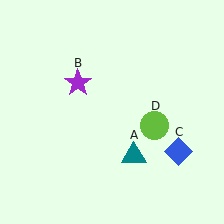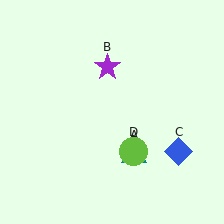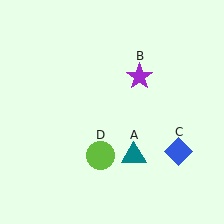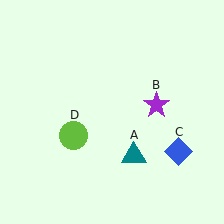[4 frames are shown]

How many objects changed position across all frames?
2 objects changed position: purple star (object B), lime circle (object D).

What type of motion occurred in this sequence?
The purple star (object B), lime circle (object D) rotated clockwise around the center of the scene.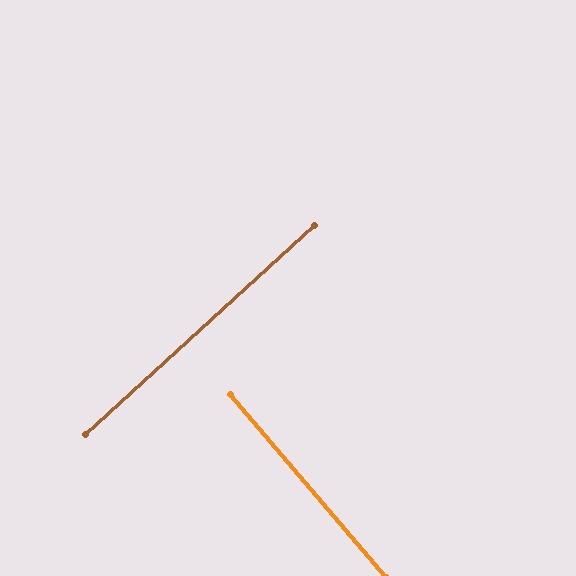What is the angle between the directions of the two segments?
Approximately 88 degrees.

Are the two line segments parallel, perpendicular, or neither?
Perpendicular — they meet at approximately 88°.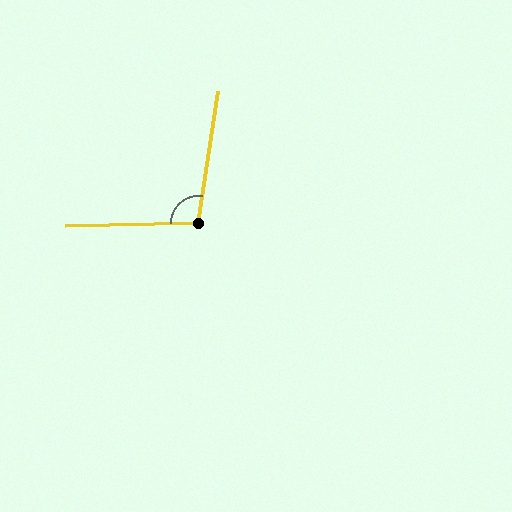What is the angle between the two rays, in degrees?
Approximately 100 degrees.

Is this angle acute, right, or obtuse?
It is obtuse.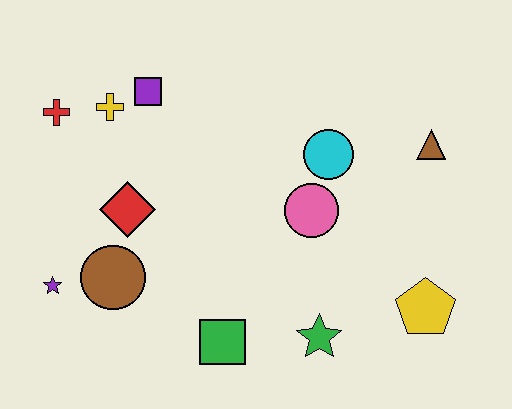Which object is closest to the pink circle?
The cyan circle is closest to the pink circle.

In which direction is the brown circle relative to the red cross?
The brown circle is below the red cross.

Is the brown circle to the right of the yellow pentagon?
No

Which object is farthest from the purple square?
The yellow pentagon is farthest from the purple square.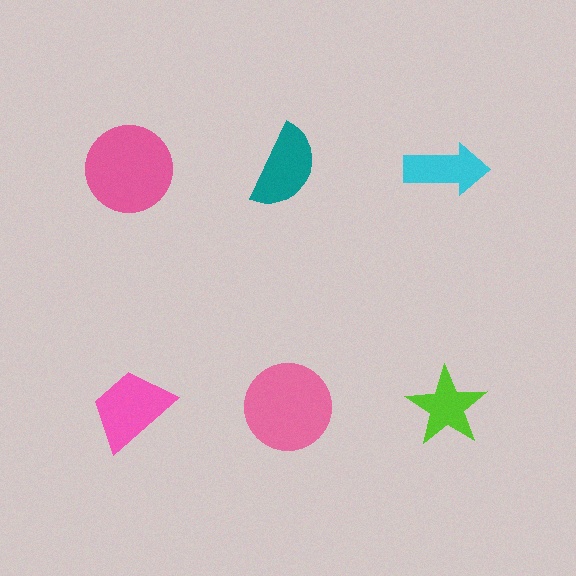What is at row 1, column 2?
A teal semicircle.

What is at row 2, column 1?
A pink trapezoid.